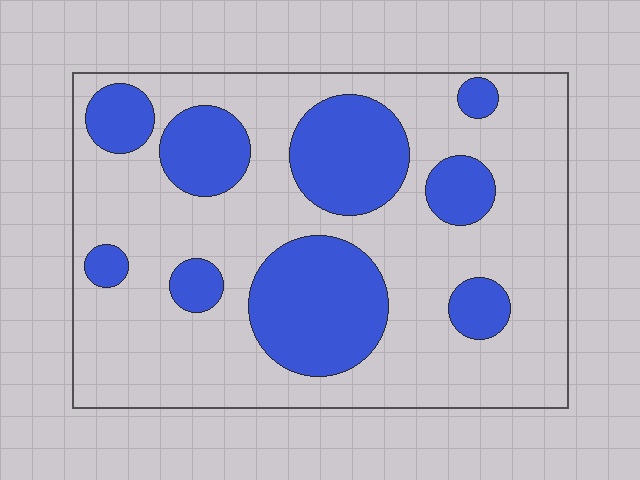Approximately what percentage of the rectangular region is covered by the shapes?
Approximately 30%.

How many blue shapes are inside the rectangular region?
9.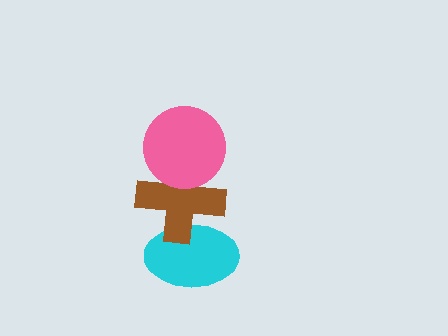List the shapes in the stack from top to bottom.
From top to bottom: the pink circle, the brown cross, the cyan ellipse.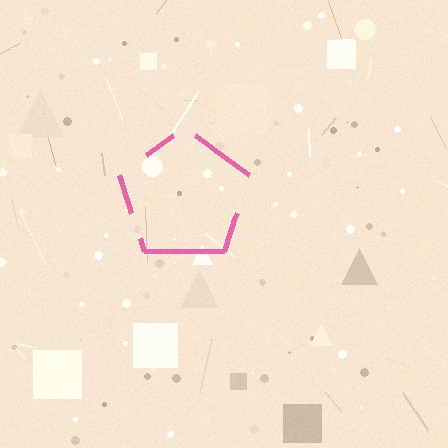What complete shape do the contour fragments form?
The contour fragments form a pentagon.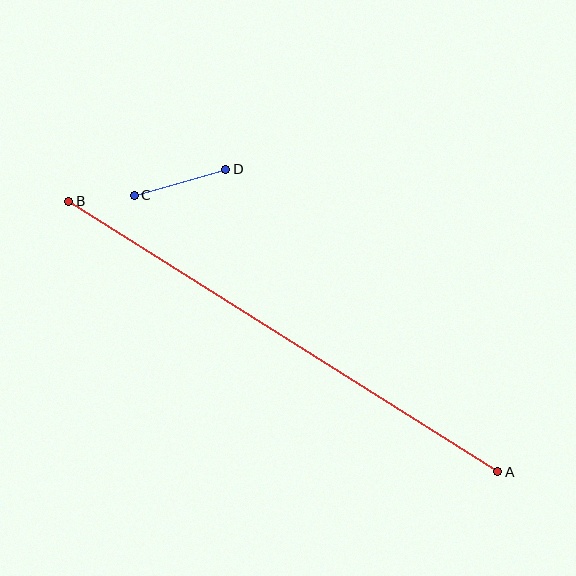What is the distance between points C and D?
The distance is approximately 95 pixels.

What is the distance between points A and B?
The distance is approximately 507 pixels.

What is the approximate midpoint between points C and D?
The midpoint is at approximately (180, 182) pixels.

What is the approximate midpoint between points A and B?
The midpoint is at approximately (283, 336) pixels.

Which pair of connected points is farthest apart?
Points A and B are farthest apart.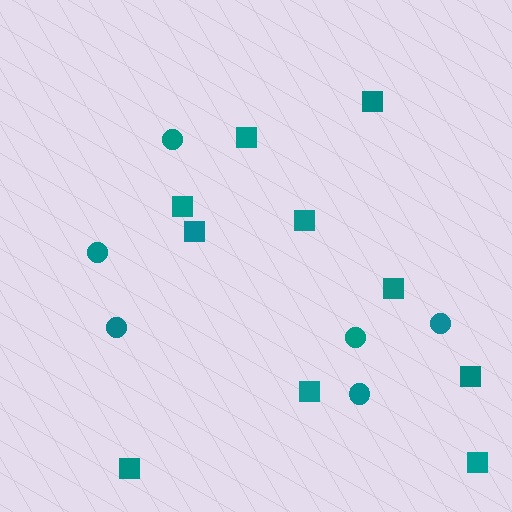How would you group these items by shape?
There are 2 groups: one group of squares (10) and one group of circles (6).